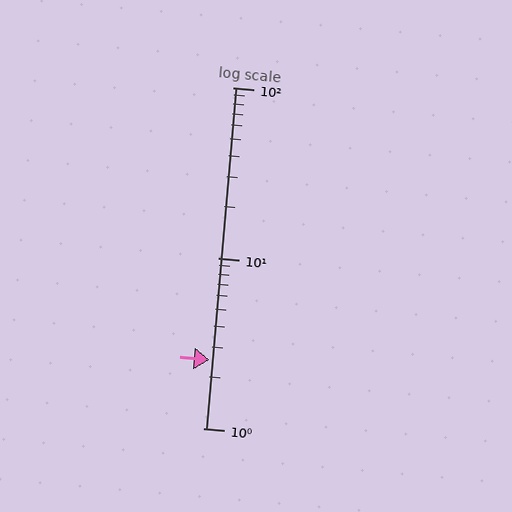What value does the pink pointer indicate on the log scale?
The pointer indicates approximately 2.5.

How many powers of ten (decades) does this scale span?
The scale spans 2 decades, from 1 to 100.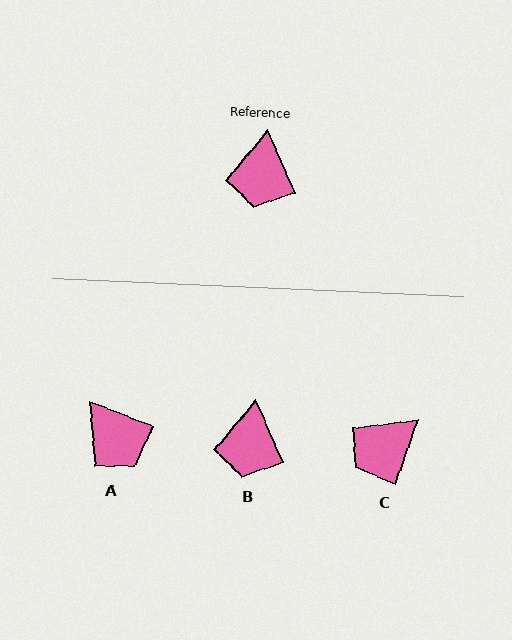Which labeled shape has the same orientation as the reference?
B.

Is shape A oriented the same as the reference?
No, it is off by about 45 degrees.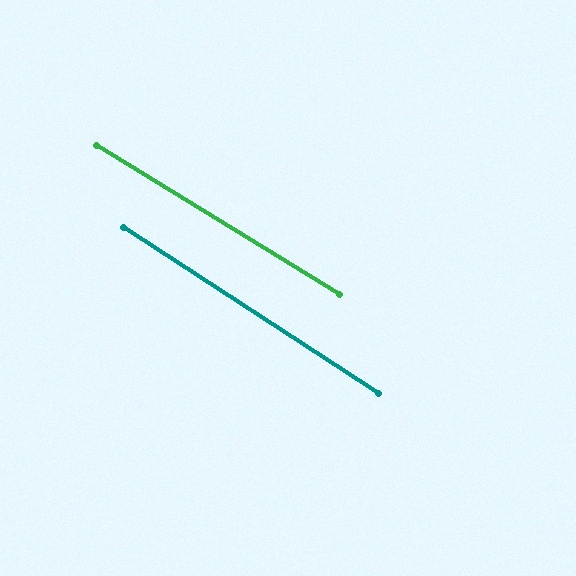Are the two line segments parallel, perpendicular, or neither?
Parallel — their directions differ by only 1.6°.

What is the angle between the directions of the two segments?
Approximately 2 degrees.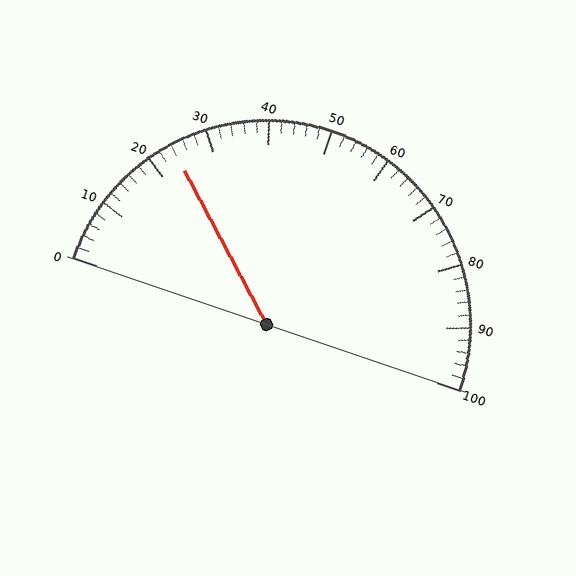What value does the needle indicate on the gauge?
The needle indicates approximately 24.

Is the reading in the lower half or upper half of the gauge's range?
The reading is in the lower half of the range (0 to 100).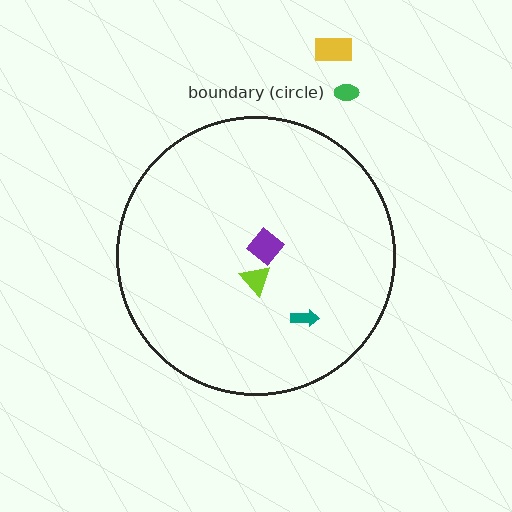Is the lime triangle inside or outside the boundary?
Inside.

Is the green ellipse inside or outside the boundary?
Outside.